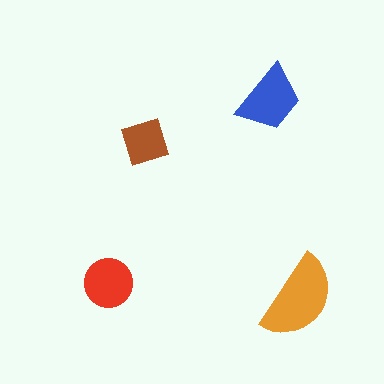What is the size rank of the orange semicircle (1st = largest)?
1st.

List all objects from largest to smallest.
The orange semicircle, the blue trapezoid, the red circle, the brown square.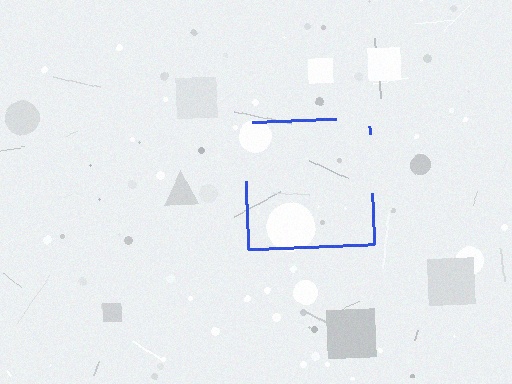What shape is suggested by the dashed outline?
The dashed outline suggests a square.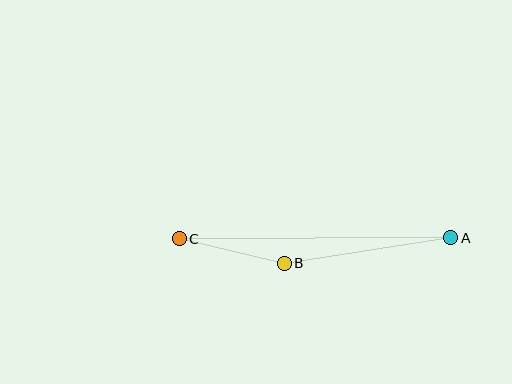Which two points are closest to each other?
Points B and C are closest to each other.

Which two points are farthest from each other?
Points A and C are farthest from each other.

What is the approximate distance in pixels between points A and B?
The distance between A and B is approximately 169 pixels.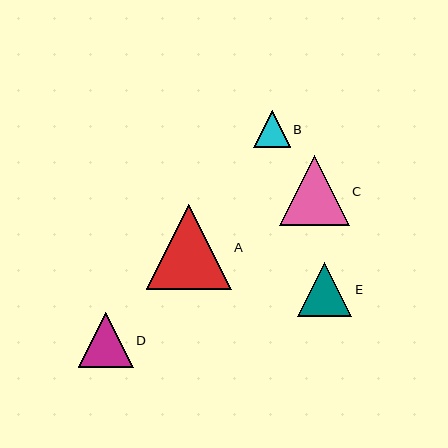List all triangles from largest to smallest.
From largest to smallest: A, C, D, E, B.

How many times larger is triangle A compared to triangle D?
Triangle A is approximately 1.5 times the size of triangle D.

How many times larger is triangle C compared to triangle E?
Triangle C is approximately 1.3 times the size of triangle E.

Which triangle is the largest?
Triangle A is the largest with a size of approximately 85 pixels.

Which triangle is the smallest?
Triangle B is the smallest with a size of approximately 36 pixels.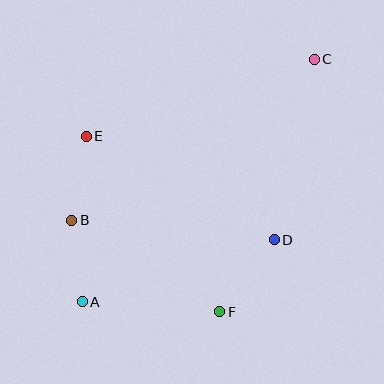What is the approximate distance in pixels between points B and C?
The distance between B and C is approximately 291 pixels.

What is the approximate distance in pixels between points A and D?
The distance between A and D is approximately 202 pixels.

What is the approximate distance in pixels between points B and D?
The distance between B and D is approximately 203 pixels.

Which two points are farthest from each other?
Points A and C are farthest from each other.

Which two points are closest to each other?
Points A and B are closest to each other.